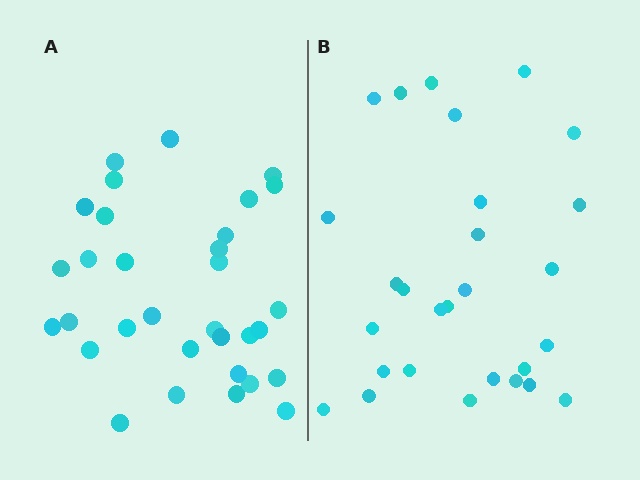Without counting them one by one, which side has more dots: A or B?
Region A (the left region) has more dots.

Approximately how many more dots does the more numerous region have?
Region A has about 4 more dots than region B.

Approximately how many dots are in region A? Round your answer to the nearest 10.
About 30 dots. (The exact count is 32, which rounds to 30.)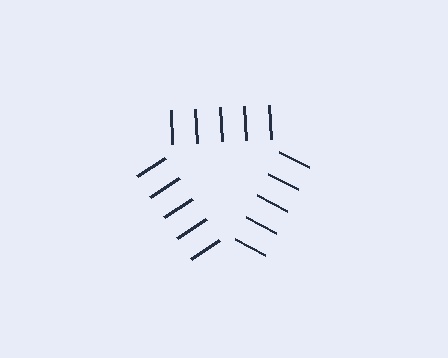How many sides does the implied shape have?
3 sides — the line-ends trace a triangle.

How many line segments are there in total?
15 — 5 along each of the 3 edges.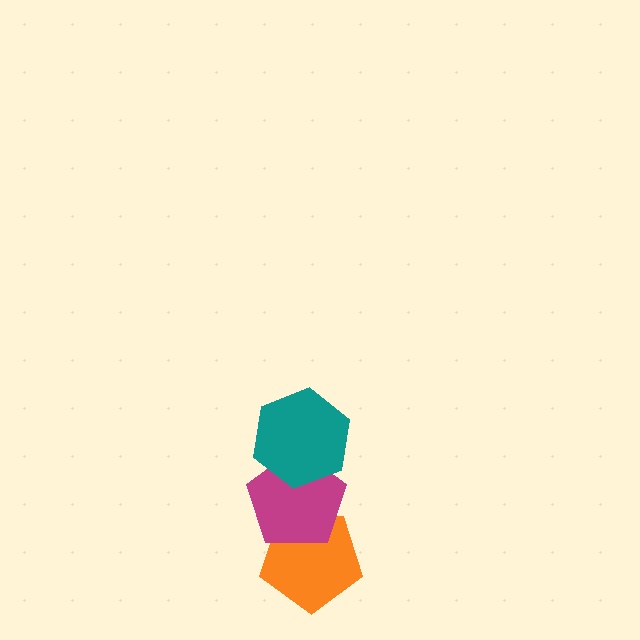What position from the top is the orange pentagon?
The orange pentagon is 3rd from the top.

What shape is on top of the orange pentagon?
The magenta pentagon is on top of the orange pentagon.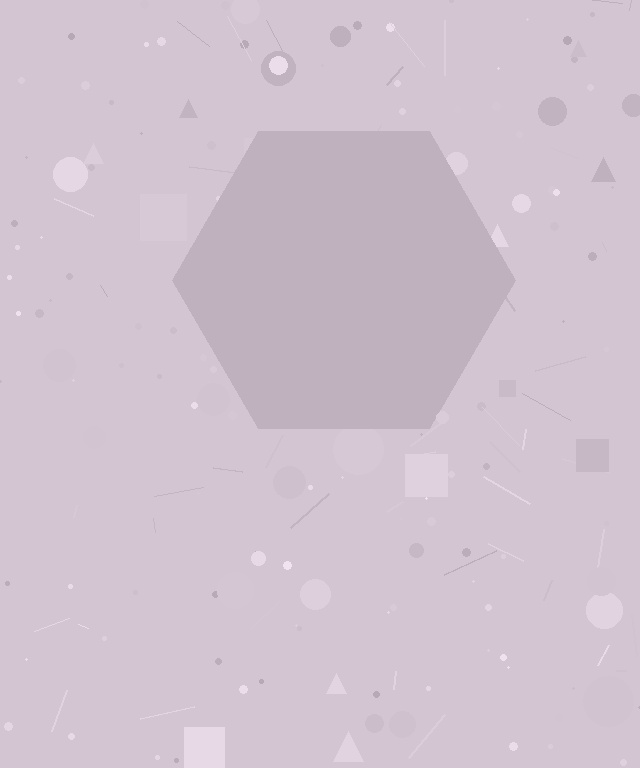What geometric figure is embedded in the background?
A hexagon is embedded in the background.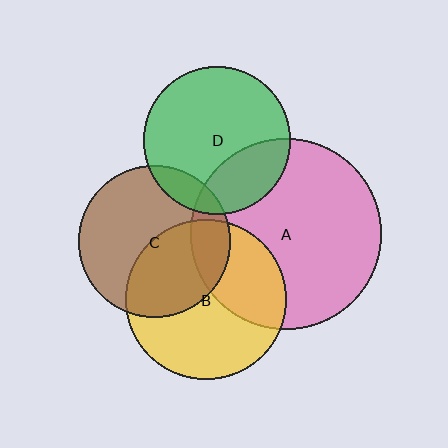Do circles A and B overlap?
Yes.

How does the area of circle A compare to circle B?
Approximately 1.4 times.